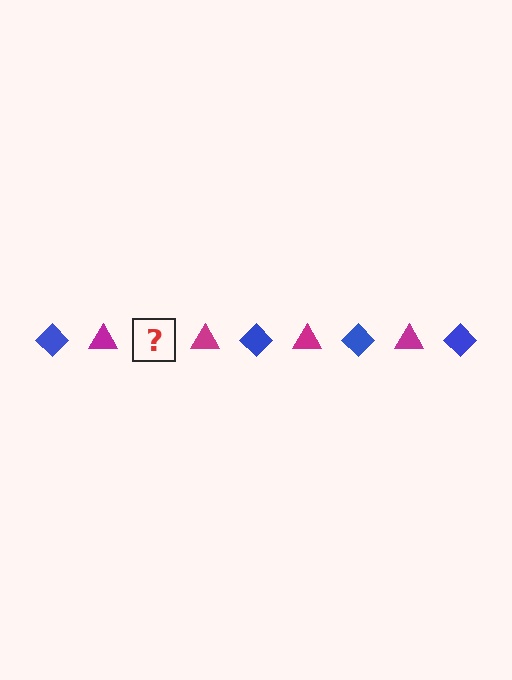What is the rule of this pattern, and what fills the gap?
The rule is that the pattern alternates between blue diamond and magenta triangle. The gap should be filled with a blue diamond.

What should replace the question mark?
The question mark should be replaced with a blue diamond.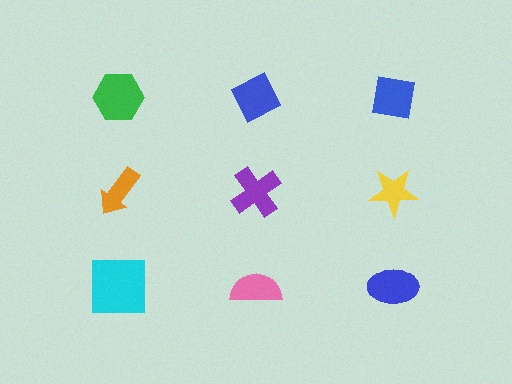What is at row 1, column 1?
A green hexagon.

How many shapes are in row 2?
3 shapes.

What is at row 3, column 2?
A pink semicircle.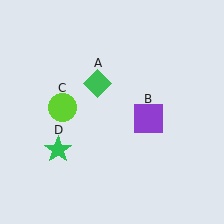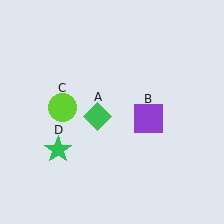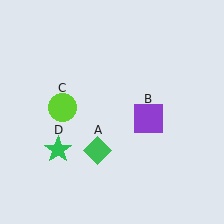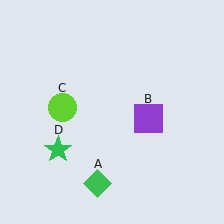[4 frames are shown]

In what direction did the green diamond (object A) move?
The green diamond (object A) moved down.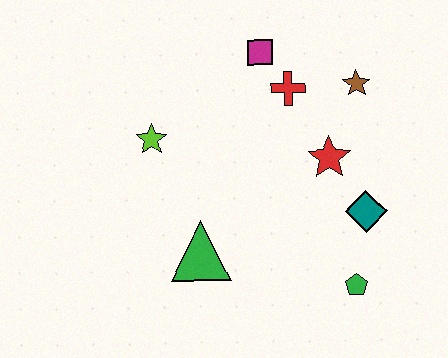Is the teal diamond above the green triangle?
Yes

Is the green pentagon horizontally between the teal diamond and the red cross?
Yes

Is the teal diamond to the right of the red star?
Yes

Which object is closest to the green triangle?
The lime star is closest to the green triangle.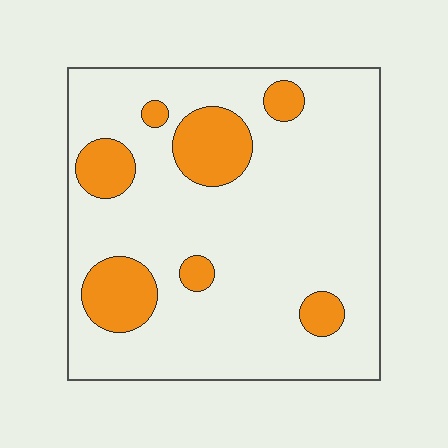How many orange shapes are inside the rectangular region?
7.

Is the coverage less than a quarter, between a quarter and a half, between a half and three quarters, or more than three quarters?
Less than a quarter.